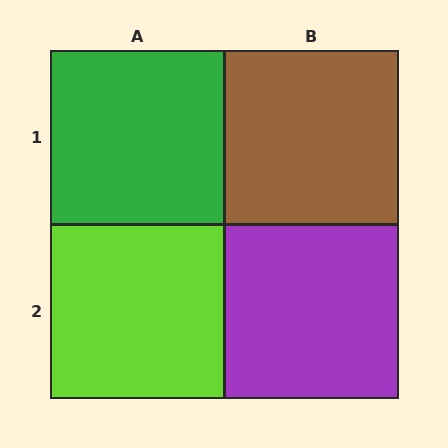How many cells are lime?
1 cell is lime.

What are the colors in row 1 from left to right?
Green, brown.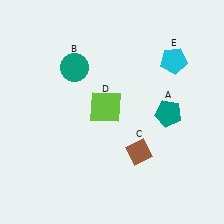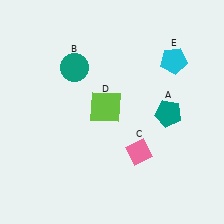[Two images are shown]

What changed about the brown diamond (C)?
In Image 1, C is brown. In Image 2, it changed to pink.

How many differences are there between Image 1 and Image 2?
There is 1 difference between the two images.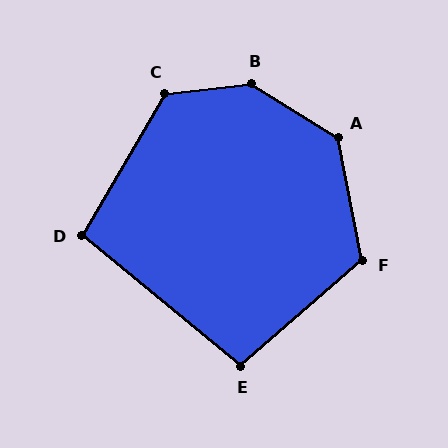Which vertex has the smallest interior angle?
D, at approximately 99 degrees.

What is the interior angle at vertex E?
Approximately 100 degrees (obtuse).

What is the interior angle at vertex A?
Approximately 133 degrees (obtuse).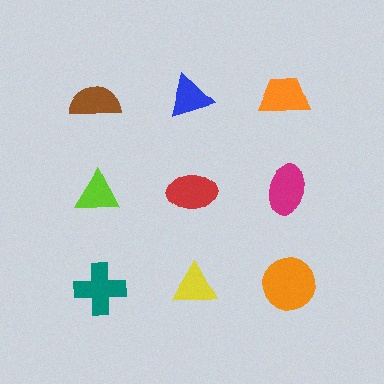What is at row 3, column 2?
A yellow triangle.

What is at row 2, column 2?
A red ellipse.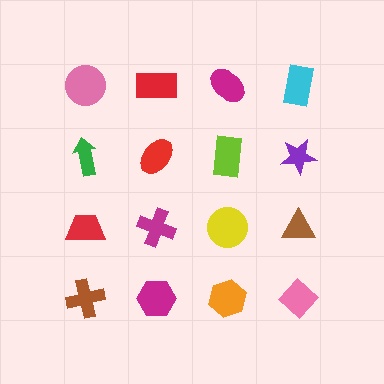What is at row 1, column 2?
A red rectangle.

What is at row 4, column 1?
A brown cross.